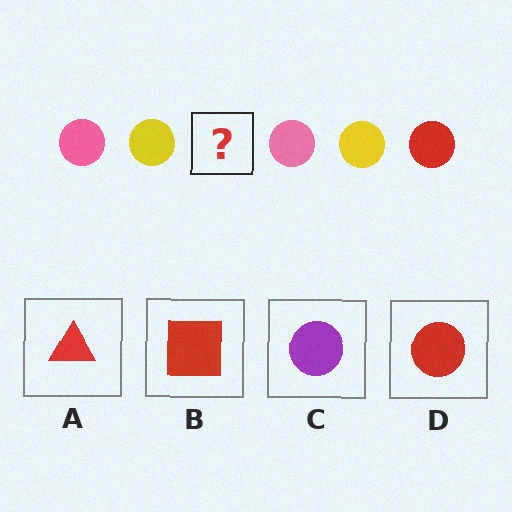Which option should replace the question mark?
Option D.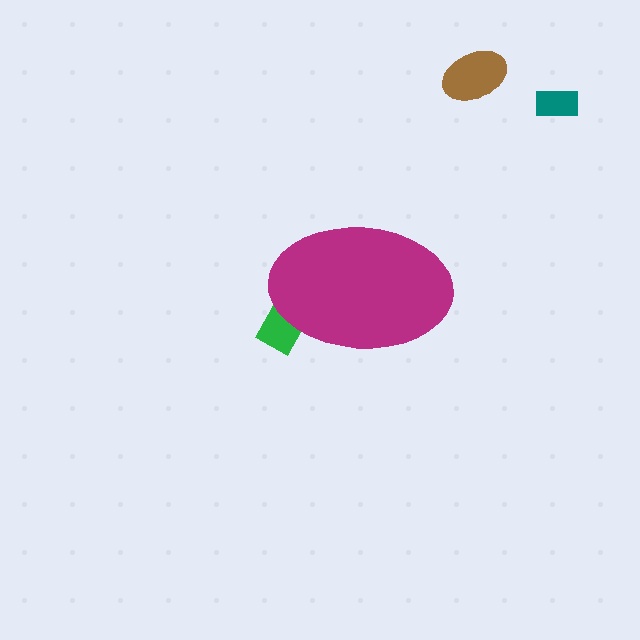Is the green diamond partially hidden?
Yes, the green diamond is partially hidden behind the magenta ellipse.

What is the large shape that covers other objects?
A magenta ellipse.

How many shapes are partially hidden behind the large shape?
1 shape is partially hidden.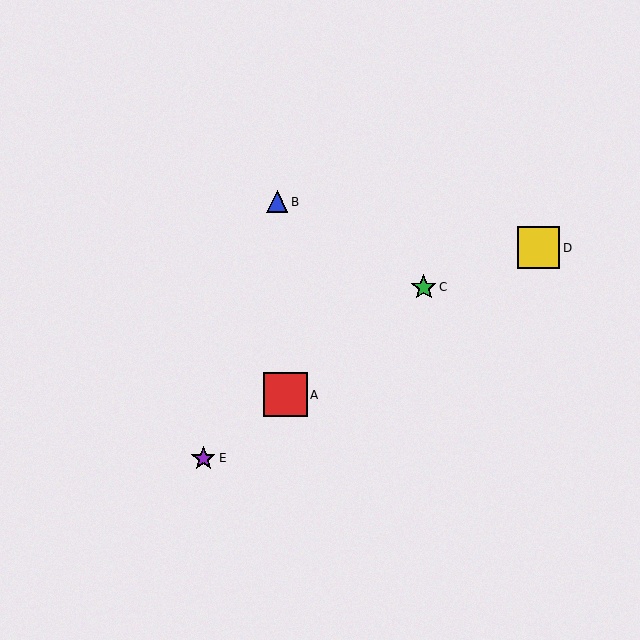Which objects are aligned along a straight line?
Objects A, C, E are aligned along a straight line.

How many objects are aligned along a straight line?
3 objects (A, C, E) are aligned along a straight line.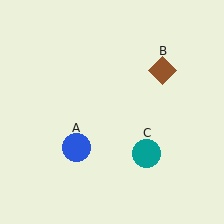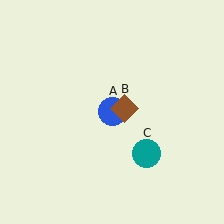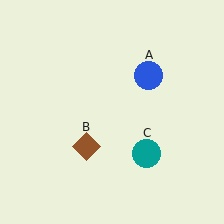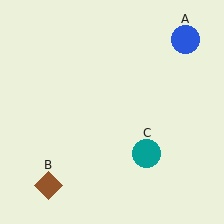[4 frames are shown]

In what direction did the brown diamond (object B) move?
The brown diamond (object B) moved down and to the left.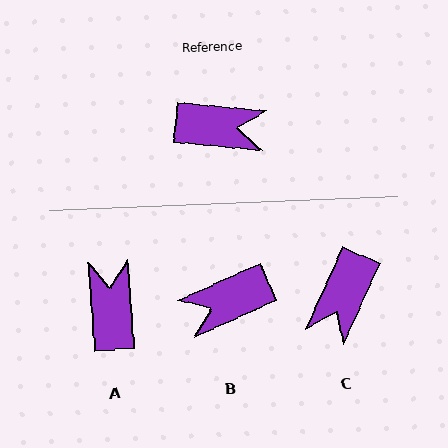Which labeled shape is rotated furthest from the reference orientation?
B, about 151 degrees away.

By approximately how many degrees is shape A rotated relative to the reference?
Approximately 99 degrees counter-clockwise.